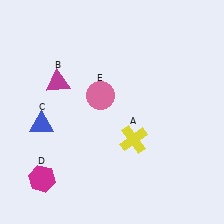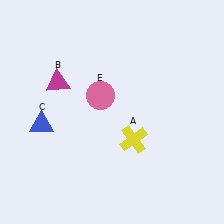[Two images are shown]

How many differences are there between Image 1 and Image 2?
There is 1 difference between the two images.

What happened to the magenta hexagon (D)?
The magenta hexagon (D) was removed in Image 2. It was in the bottom-left area of Image 1.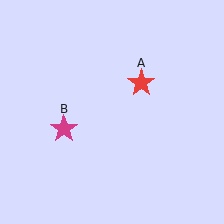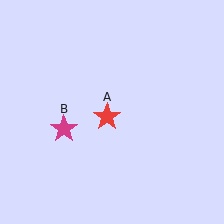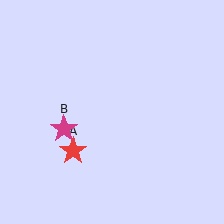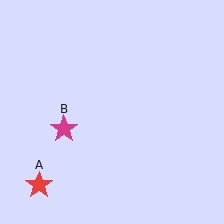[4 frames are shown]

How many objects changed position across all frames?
1 object changed position: red star (object A).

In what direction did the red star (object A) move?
The red star (object A) moved down and to the left.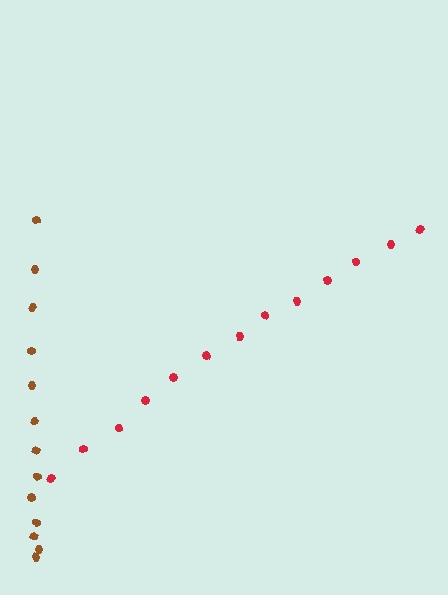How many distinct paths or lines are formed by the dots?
There are 2 distinct paths.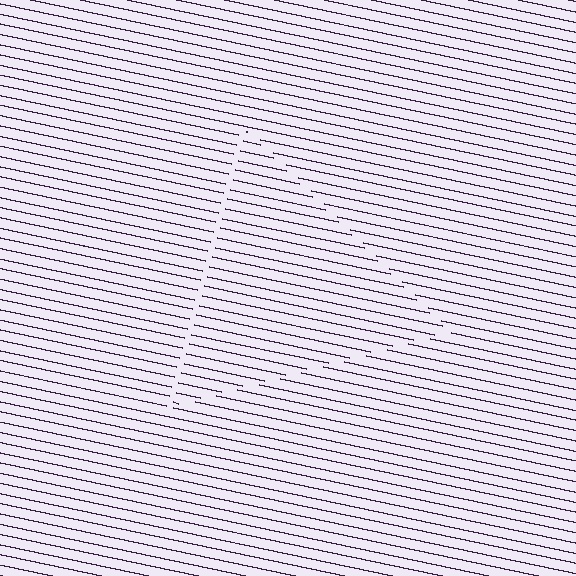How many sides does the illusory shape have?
3 sides — the line-ends trace a triangle.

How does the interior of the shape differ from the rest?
The interior of the shape contains the same grating, shifted by half a period — the contour is defined by the phase discontinuity where line-ends from the inner and outer gratings abut.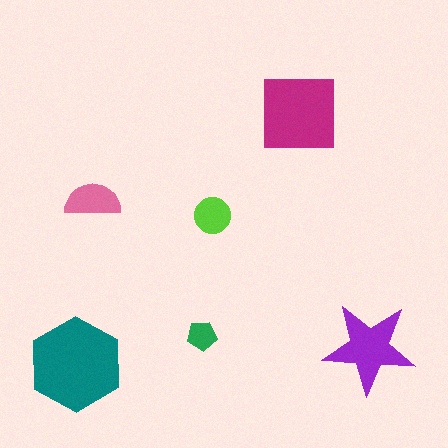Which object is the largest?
The teal hexagon.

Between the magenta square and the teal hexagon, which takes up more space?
The teal hexagon.